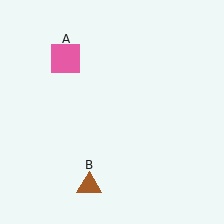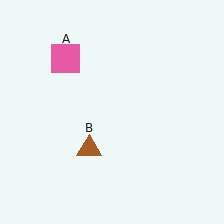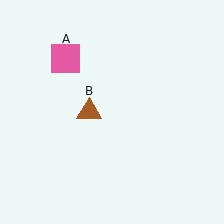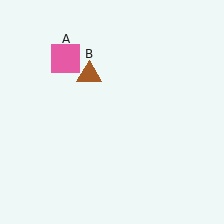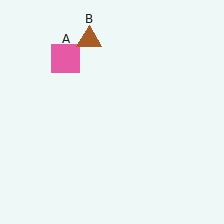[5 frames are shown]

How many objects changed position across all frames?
1 object changed position: brown triangle (object B).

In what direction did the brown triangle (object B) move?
The brown triangle (object B) moved up.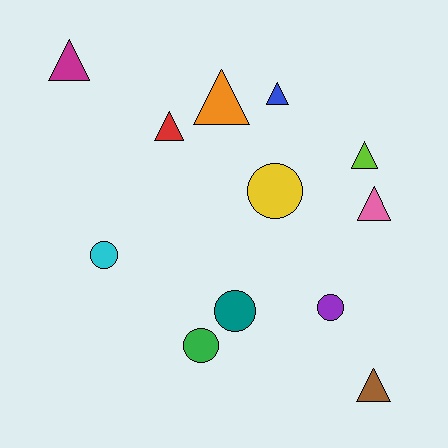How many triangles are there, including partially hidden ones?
There are 7 triangles.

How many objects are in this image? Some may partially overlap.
There are 12 objects.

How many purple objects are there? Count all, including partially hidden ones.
There is 1 purple object.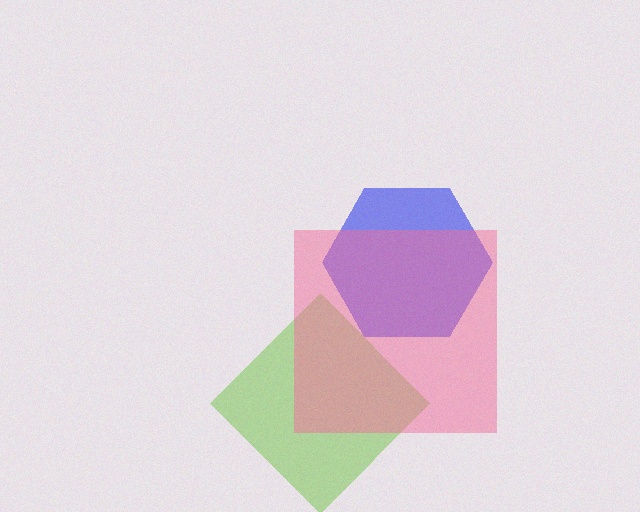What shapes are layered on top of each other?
The layered shapes are: a blue hexagon, a lime diamond, a pink square.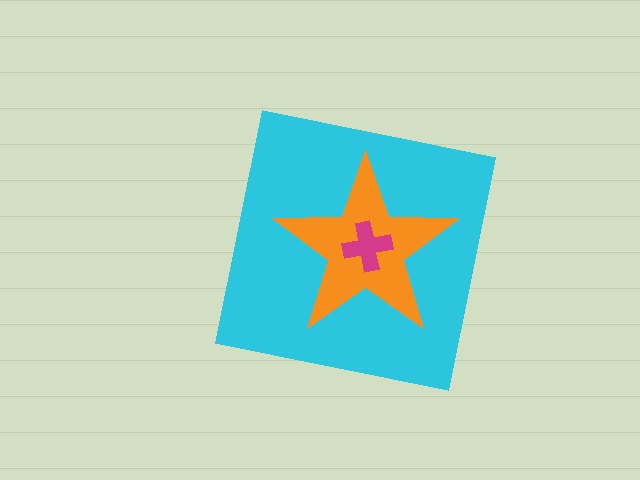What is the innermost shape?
The magenta cross.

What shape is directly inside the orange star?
The magenta cross.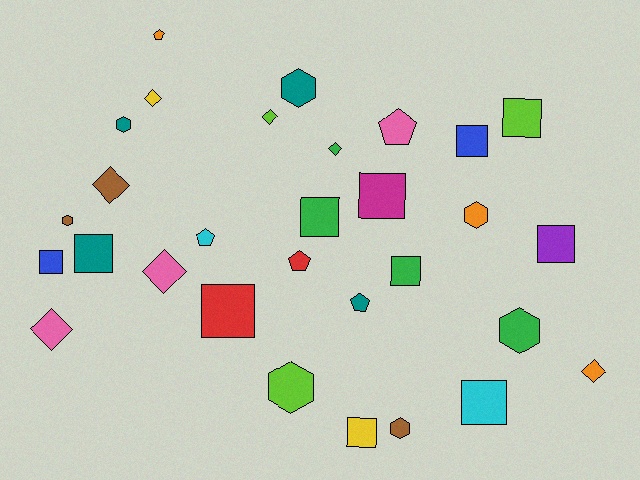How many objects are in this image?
There are 30 objects.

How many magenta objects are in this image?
There is 1 magenta object.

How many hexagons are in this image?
There are 7 hexagons.